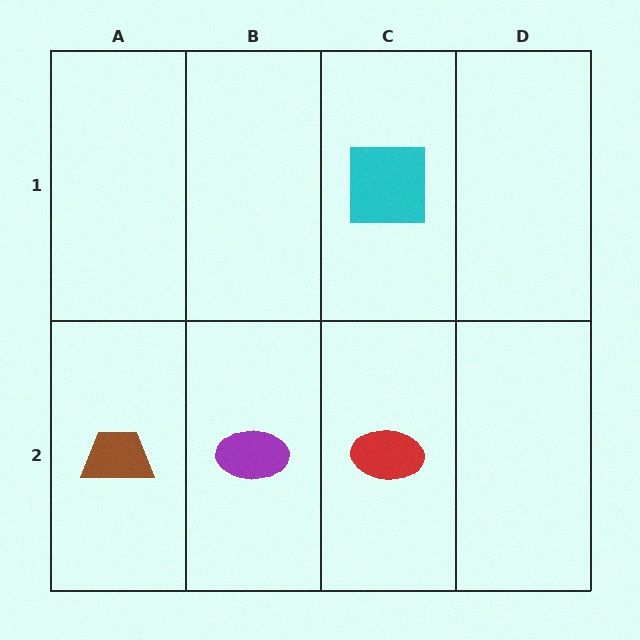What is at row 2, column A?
A brown trapezoid.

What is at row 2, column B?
A purple ellipse.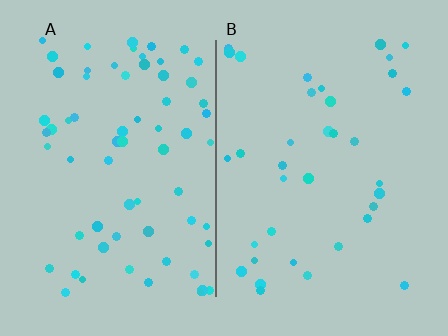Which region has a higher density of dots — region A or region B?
A (the left).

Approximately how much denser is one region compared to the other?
Approximately 1.8× — region A over region B.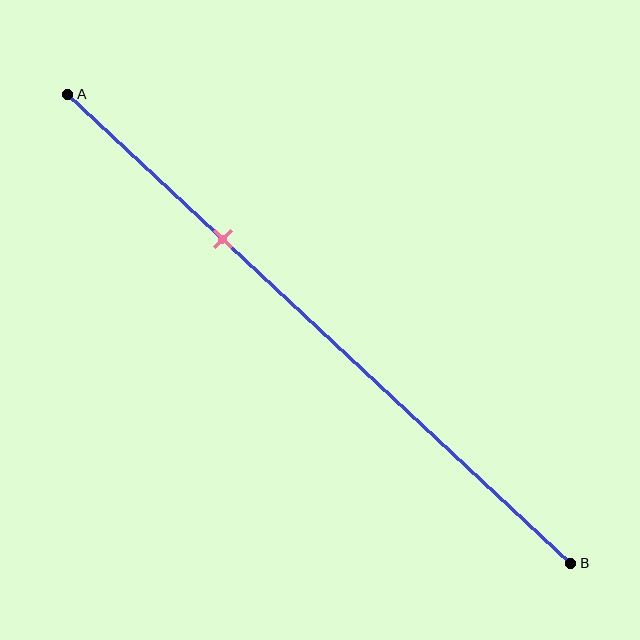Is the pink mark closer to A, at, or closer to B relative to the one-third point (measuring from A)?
The pink mark is approximately at the one-third point of segment AB.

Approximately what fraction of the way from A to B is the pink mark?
The pink mark is approximately 30% of the way from A to B.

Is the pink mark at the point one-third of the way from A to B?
Yes, the mark is approximately at the one-third point.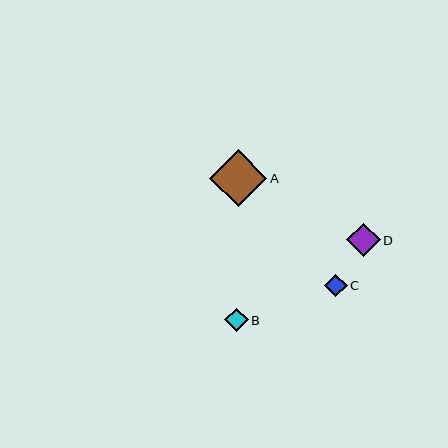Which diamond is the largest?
Diamond A is the largest with a size of approximately 57 pixels.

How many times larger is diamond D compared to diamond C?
Diamond D is approximately 1.5 times the size of diamond C.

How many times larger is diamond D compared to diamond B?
Diamond D is approximately 1.4 times the size of diamond B.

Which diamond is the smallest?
Diamond C is the smallest with a size of approximately 23 pixels.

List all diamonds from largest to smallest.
From largest to smallest: A, D, B, C.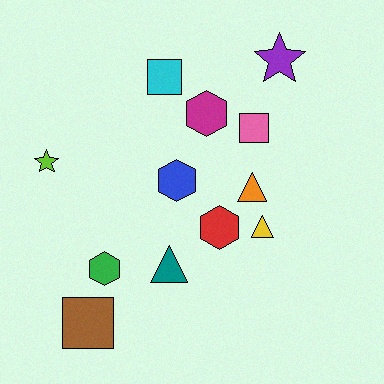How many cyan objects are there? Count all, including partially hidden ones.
There is 1 cyan object.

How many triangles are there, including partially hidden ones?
There are 3 triangles.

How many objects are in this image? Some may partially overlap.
There are 12 objects.